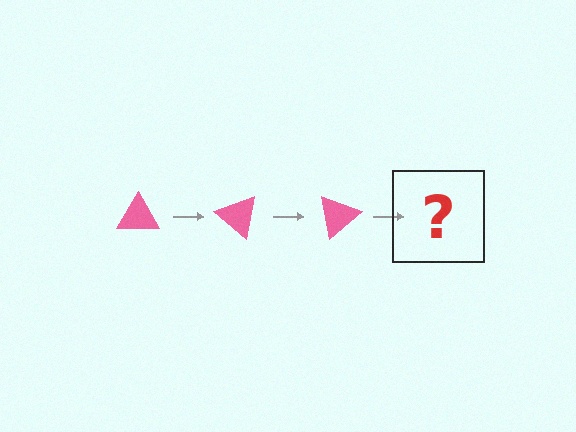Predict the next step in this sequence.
The next step is a pink triangle rotated 120 degrees.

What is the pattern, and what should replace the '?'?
The pattern is that the triangle rotates 40 degrees each step. The '?' should be a pink triangle rotated 120 degrees.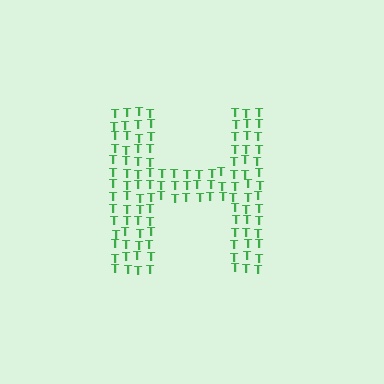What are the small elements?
The small elements are letter T's.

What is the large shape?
The large shape is the letter H.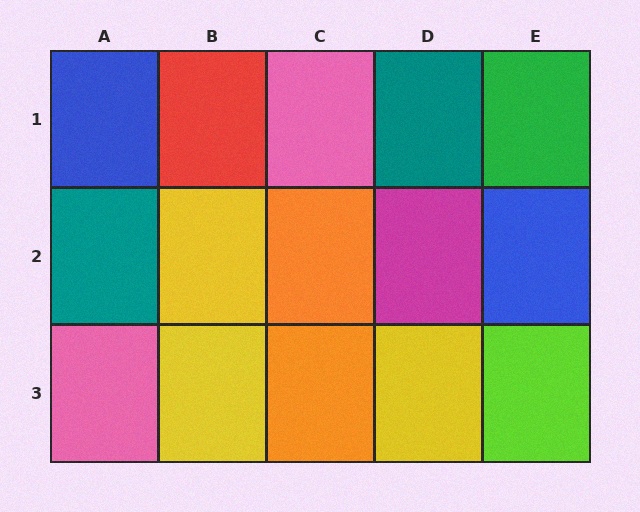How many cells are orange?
2 cells are orange.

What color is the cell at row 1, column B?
Red.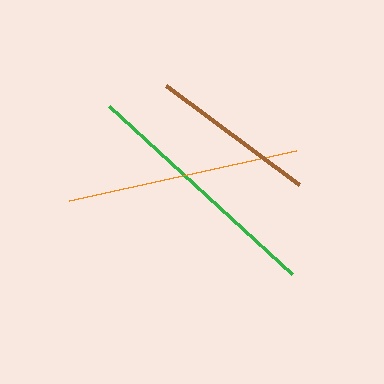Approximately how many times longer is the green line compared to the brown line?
The green line is approximately 1.5 times the length of the brown line.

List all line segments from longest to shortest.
From longest to shortest: green, orange, brown.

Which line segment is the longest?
The green line is the longest at approximately 249 pixels.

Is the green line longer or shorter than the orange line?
The green line is longer than the orange line.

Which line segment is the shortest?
The brown line is the shortest at approximately 165 pixels.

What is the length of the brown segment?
The brown segment is approximately 165 pixels long.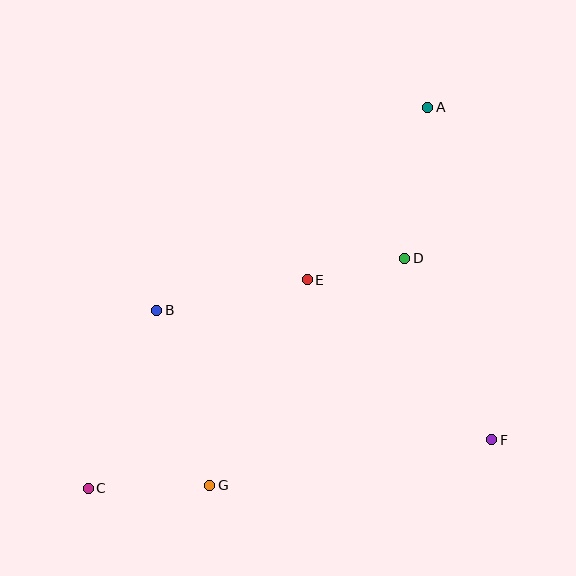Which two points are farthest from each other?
Points A and C are farthest from each other.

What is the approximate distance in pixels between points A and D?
The distance between A and D is approximately 153 pixels.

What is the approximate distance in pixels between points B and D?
The distance between B and D is approximately 253 pixels.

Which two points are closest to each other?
Points D and E are closest to each other.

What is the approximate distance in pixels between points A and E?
The distance between A and E is approximately 210 pixels.